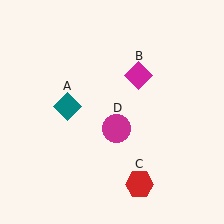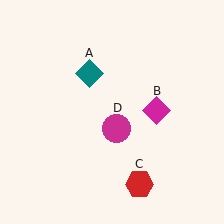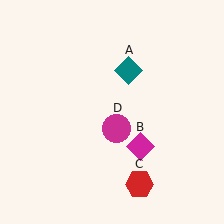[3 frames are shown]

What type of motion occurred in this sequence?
The teal diamond (object A), magenta diamond (object B) rotated clockwise around the center of the scene.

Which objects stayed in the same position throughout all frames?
Red hexagon (object C) and magenta circle (object D) remained stationary.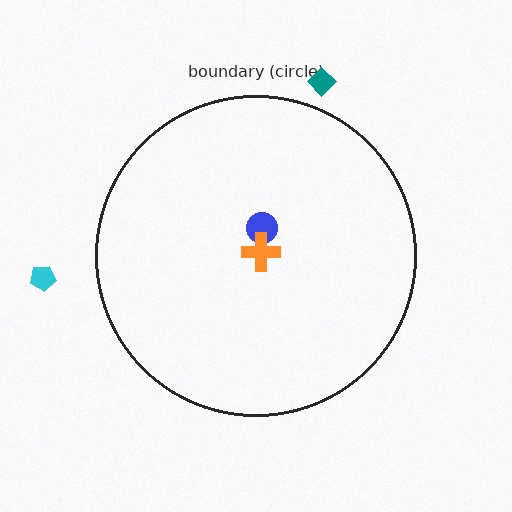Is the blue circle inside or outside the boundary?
Inside.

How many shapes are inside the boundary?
2 inside, 2 outside.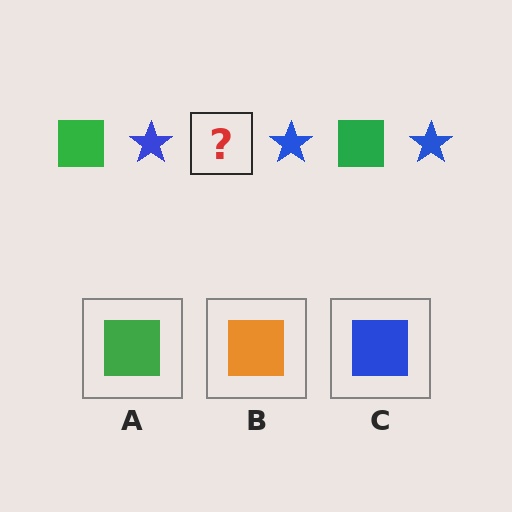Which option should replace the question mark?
Option A.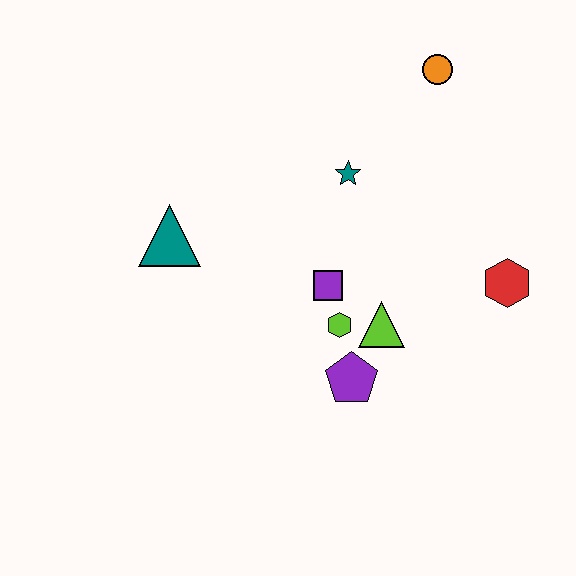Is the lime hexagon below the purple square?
Yes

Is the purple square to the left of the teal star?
Yes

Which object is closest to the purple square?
The lime hexagon is closest to the purple square.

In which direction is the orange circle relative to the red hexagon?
The orange circle is above the red hexagon.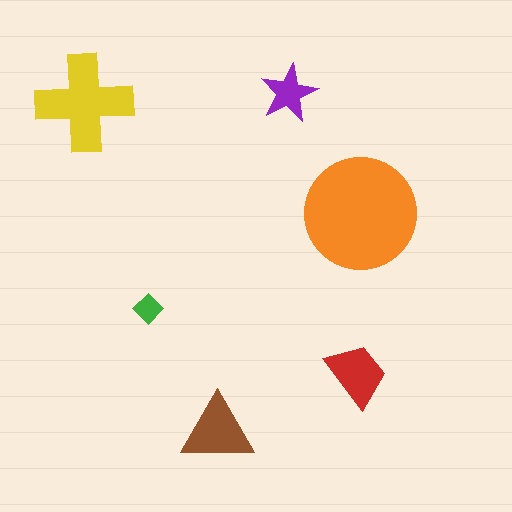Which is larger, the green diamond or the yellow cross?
The yellow cross.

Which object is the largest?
The orange circle.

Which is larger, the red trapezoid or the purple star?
The red trapezoid.